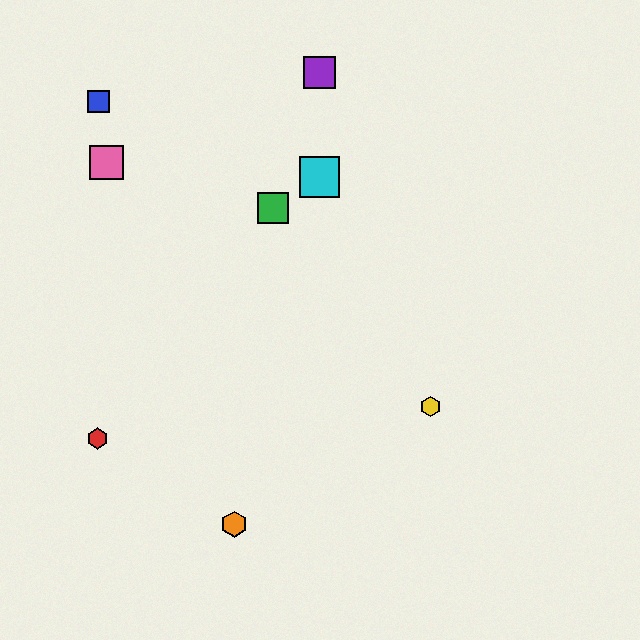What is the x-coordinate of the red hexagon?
The red hexagon is at x≈97.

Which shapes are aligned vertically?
The purple square, the cyan square are aligned vertically.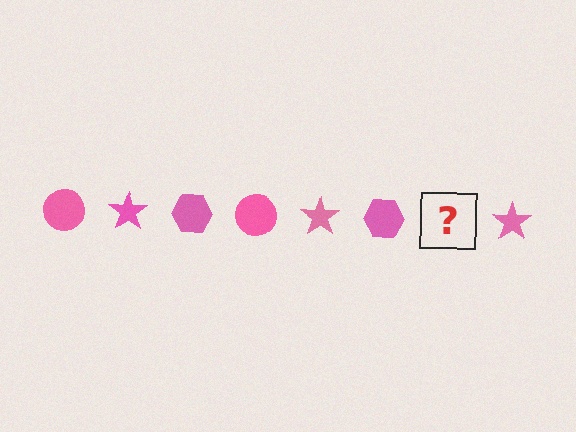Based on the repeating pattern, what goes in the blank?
The blank should be a pink circle.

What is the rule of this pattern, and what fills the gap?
The rule is that the pattern cycles through circle, star, hexagon shapes in pink. The gap should be filled with a pink circle.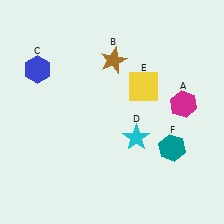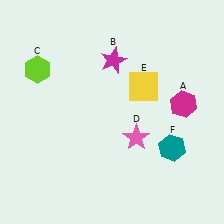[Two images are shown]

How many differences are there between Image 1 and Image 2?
There are 3 differences between the two images.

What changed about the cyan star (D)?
In Image 1, D is cyan. In Image 2, it changed to pink.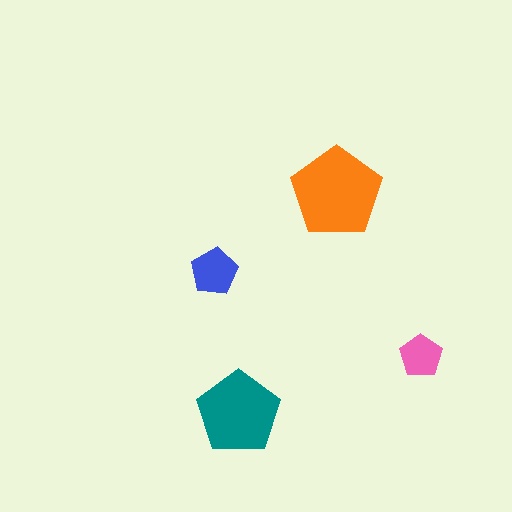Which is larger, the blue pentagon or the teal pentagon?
The teal one.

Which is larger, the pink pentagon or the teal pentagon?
The teal one.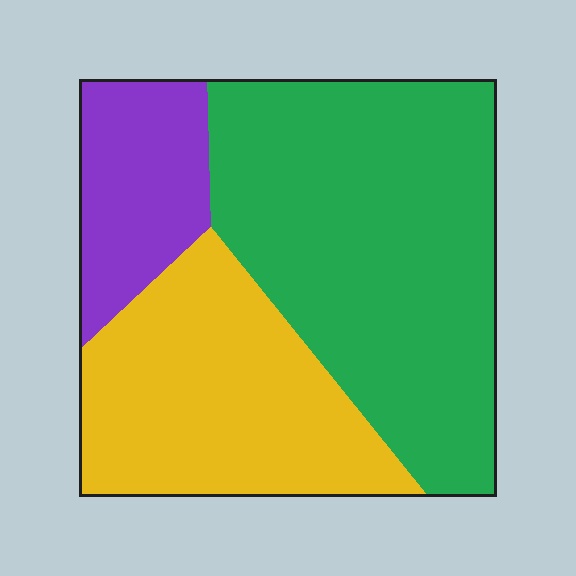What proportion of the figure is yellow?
Yellow covers 33% of the figure.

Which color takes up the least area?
Purple, at roughly 15%.